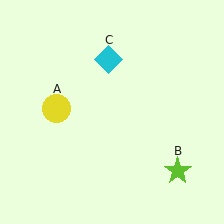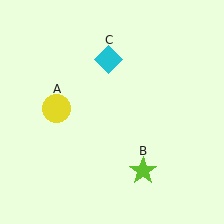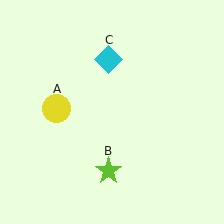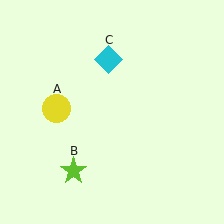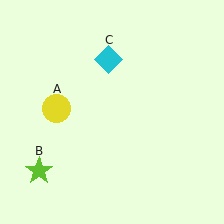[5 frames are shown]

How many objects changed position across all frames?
1 object changed position: lime star (object B).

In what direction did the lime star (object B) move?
The lime star (object B) moved left.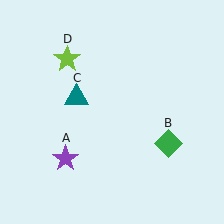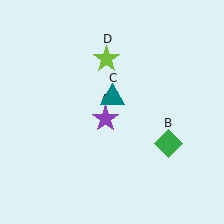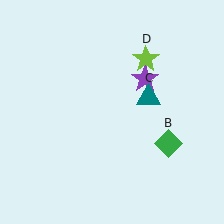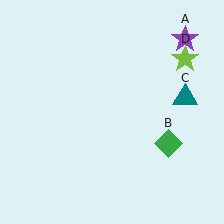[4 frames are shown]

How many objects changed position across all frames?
3 objects changed position: purple star (object A), teal triangle (object C), lime star (object D).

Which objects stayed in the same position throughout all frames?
Green diamond (object B) remained stationary.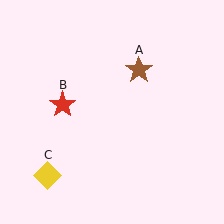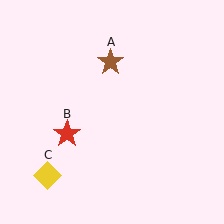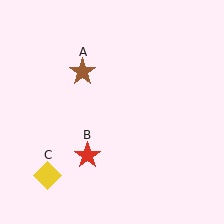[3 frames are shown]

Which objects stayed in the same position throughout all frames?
Yellow diamond (object C) remained stationary.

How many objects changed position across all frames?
2 objects changed position: brown star (object A), red star (object B).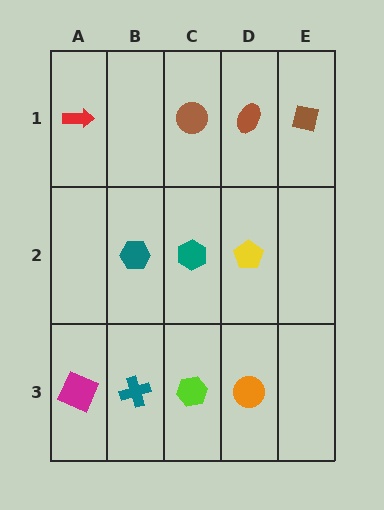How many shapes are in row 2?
3 shapes.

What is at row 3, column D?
An orange circle.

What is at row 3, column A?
A magenta square.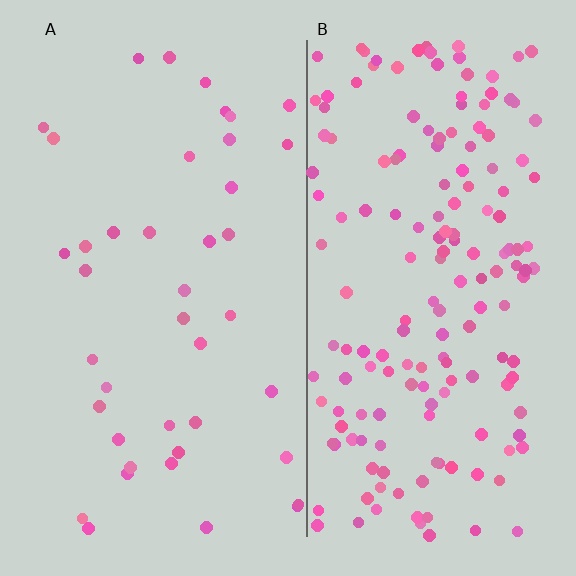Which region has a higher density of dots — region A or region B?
B (the right).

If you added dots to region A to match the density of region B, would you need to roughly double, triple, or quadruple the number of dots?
Approximately quadruple.